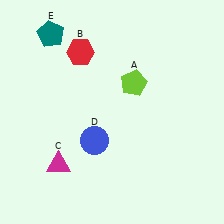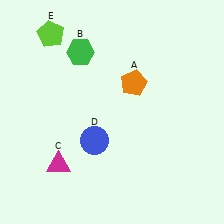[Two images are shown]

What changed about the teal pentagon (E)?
In Image 1, E is teal. In Image 2, it changed to lime.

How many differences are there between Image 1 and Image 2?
There are 3 differences between the two images.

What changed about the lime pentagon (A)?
In Image 1, A is lime. In Image 2, it changed to orange.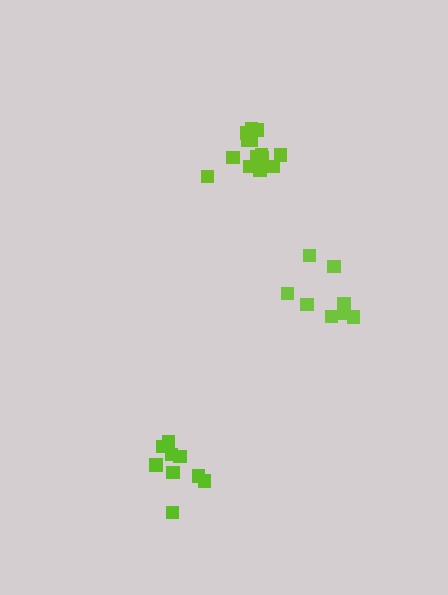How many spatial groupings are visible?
There are 3 spatial groupings.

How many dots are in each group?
Group 1: 8 dots, Group 2: 14 dots, Group 3: 9 dots (31 total).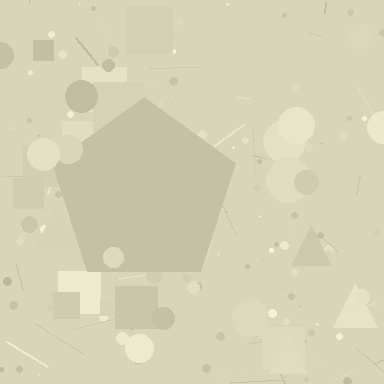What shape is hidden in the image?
A pentagon is hidden in the image.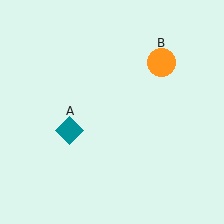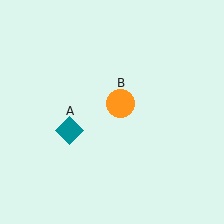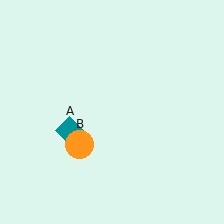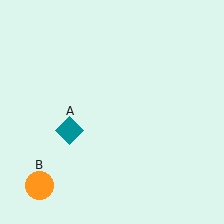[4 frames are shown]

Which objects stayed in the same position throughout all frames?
Teal diamond (object A) remained stationary.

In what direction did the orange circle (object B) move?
The orange circle (object B) moved down and to the left.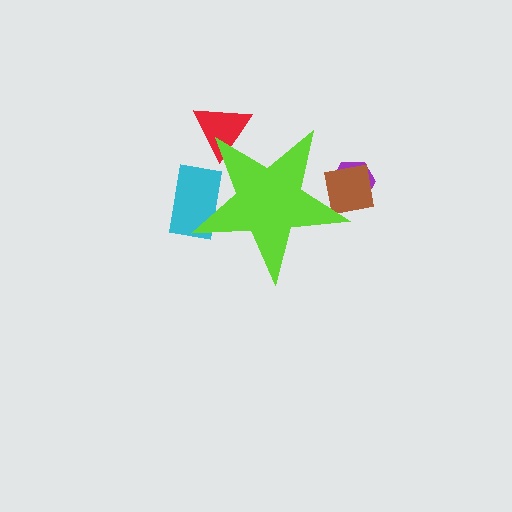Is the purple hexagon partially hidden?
Yes, the purple hexagon is partially hidden behind the lime star.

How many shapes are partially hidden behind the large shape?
4 shapes are partially hidden.